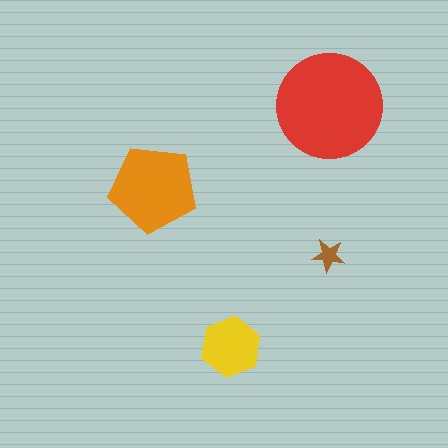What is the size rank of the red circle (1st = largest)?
1st.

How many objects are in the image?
There are 4 objects in the image.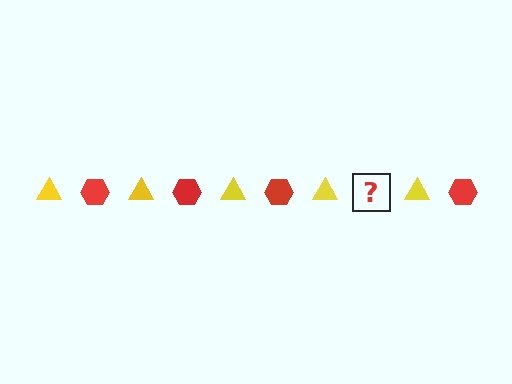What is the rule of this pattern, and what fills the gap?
The rule is that the pattern alternates between yellow triangle and red hexagon. The gap should be filled with a red hexagon.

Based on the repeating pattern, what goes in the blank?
The blank should be a red hexagon.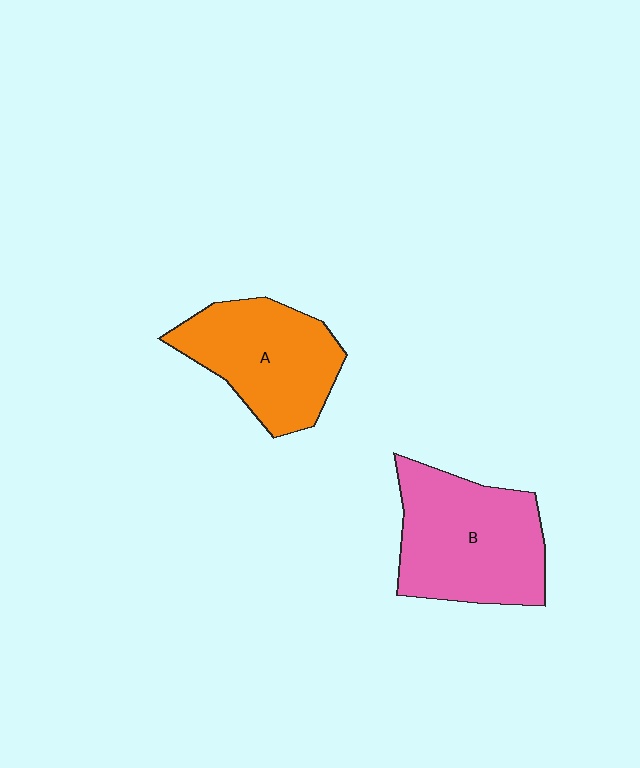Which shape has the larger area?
Shape B (pink).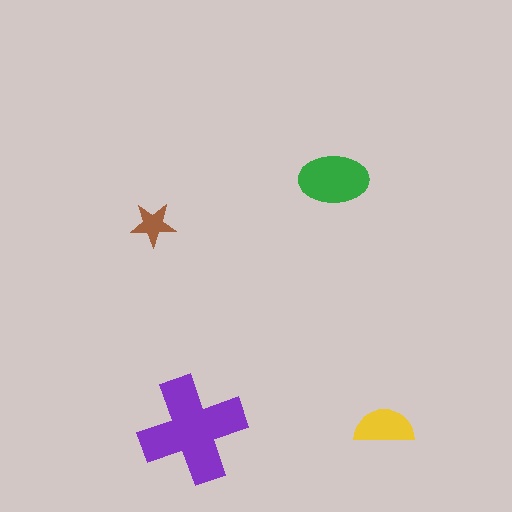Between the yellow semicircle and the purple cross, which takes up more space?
The purple cross.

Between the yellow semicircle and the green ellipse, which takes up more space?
The green ellipse.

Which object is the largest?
The purple cross.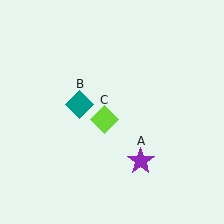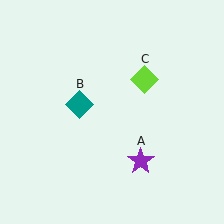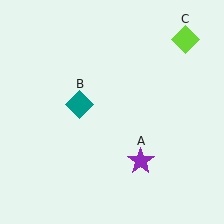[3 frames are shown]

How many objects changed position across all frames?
1 object changed position: lime diamond (object C).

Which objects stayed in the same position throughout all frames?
Purple star (object A) and teal diamond (object B) remained stationary.